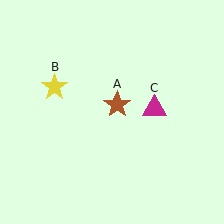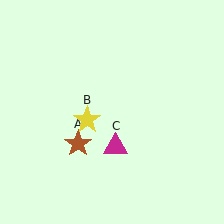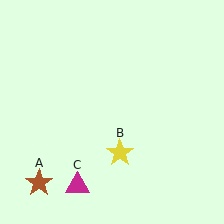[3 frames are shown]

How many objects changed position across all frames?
3 objects changed position: brown star (object A), yellow star (object B), magenta triangle (object C).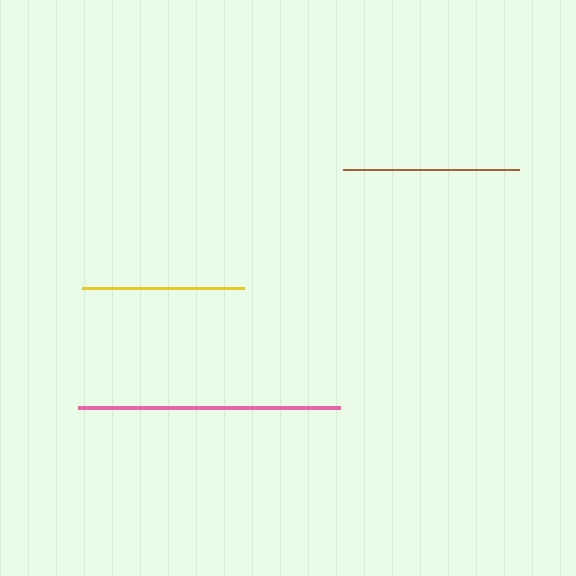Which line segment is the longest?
The pink line is the longest at approximately 262 pixels.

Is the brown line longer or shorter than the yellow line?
The brown line is longer than the yellow line.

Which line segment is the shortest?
The yellow line is the shortest at approximately 162 pixels.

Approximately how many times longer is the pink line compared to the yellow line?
The pink line is approximately 1.6 times the length of the yellow line.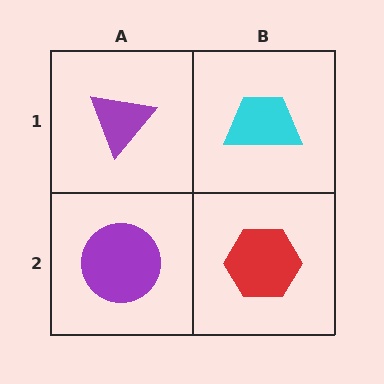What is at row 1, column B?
A cyan trapezoid.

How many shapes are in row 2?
2 shapes.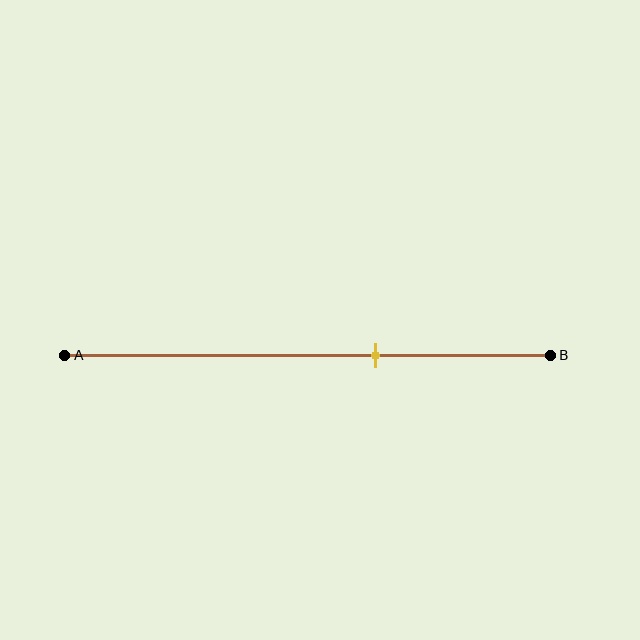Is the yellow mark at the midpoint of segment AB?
No, the mark is at about 65% from A, not at the 50% midpoint.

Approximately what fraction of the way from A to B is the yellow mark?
The yellow mark is approximately 65% of the way from A to B.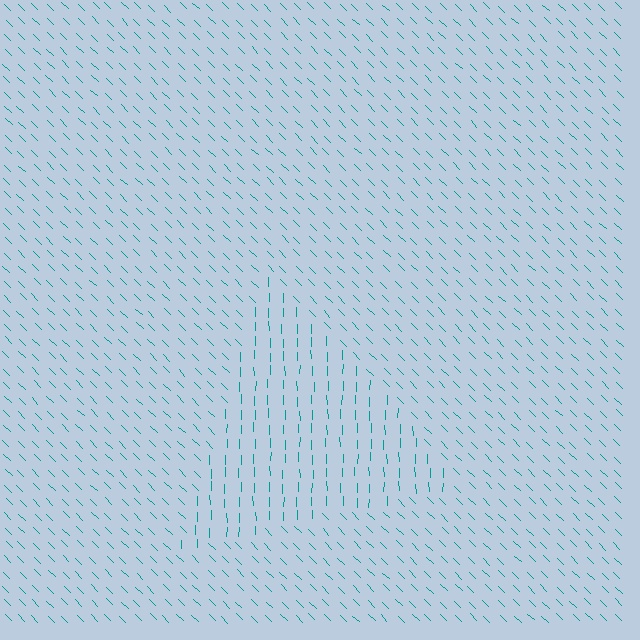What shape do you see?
I see a triangle.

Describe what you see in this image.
The image is filled with small teal line segments. A triangle region in the image has lines oriented differently from the surrounding lines, creating a visible texture boundary.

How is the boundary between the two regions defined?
The boundary is defined purely by a change in line orientation (approximately 45 degrees difference). All lines are the same color and thickness.